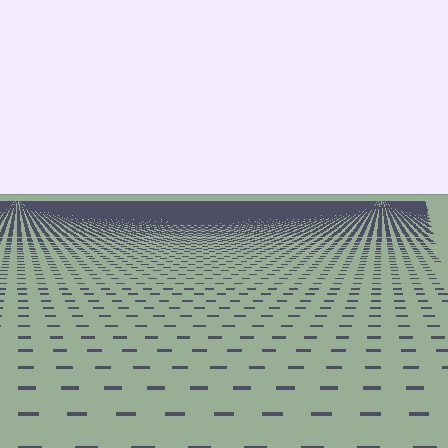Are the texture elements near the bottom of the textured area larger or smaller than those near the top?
Larger. Near the bottom, elements are closer to the viewer and appear at a bigger on-screen size.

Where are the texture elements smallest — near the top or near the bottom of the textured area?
Near the top.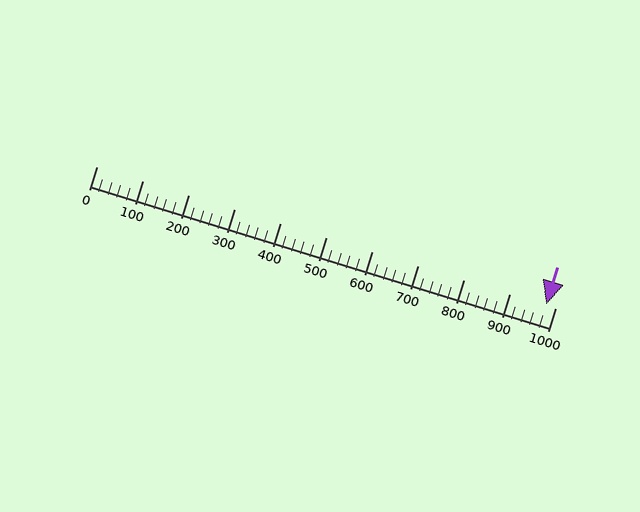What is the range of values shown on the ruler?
The ruler shows values from 0 to 1000.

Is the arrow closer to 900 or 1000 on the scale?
The arrow is closer to 1000.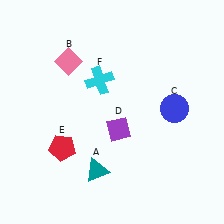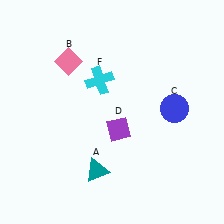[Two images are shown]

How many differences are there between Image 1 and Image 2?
There is 1 difference between the two images.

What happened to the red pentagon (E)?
The red pentagon (E) was removed in Image 2. It was in the bottom-left area of Image 1.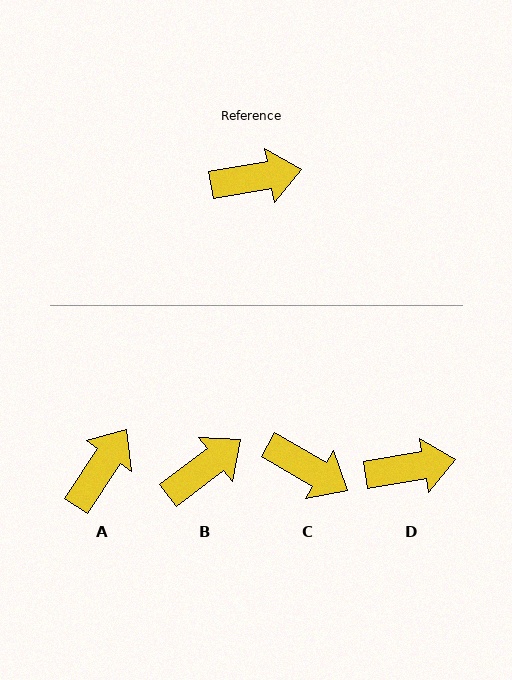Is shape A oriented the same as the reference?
No, it is off by about 47 degrees.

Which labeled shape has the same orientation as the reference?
D.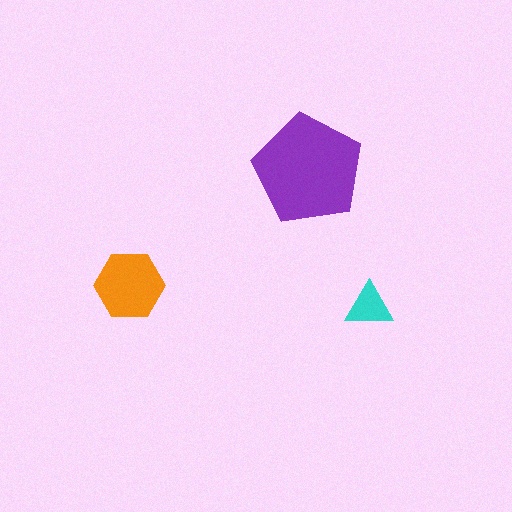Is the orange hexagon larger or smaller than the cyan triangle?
Larger.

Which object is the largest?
The purple pentagon.